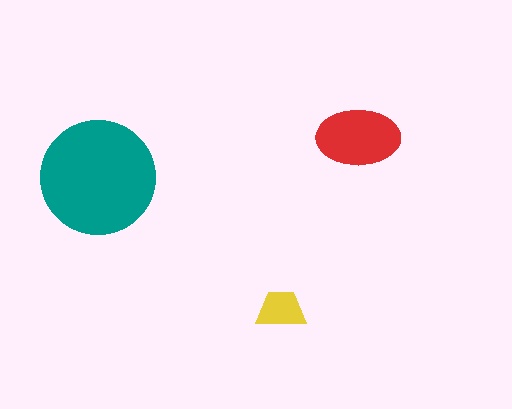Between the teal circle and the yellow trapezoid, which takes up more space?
The teal circle.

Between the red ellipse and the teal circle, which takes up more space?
The teal circle.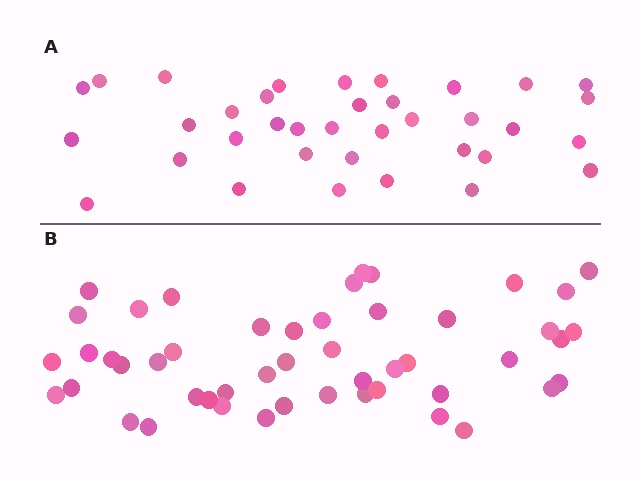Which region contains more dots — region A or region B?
Region B (the bottom region) has more dots.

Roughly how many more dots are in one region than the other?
Region B has approximately 15 more dots than region A.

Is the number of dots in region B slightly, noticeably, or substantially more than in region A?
Region B has noticeably more, but not dramatically so. The ratio is roughly 1.4 to 1.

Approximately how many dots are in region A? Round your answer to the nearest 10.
About 40 dots. (The exact count is 36, which rounds to 40.)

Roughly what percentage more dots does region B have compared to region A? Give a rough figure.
About 35% more.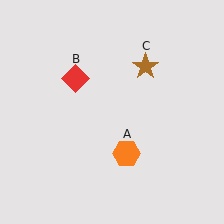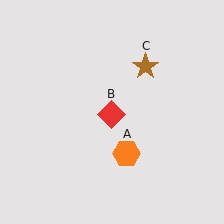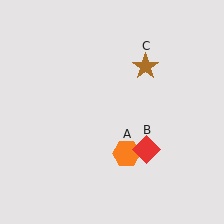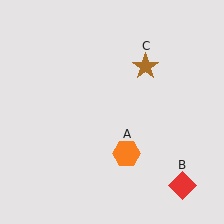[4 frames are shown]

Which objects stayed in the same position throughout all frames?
Orange hexagon (object A) and brown star (object C) remained stationary.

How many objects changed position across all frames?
1 object changed position: red diamond (object B).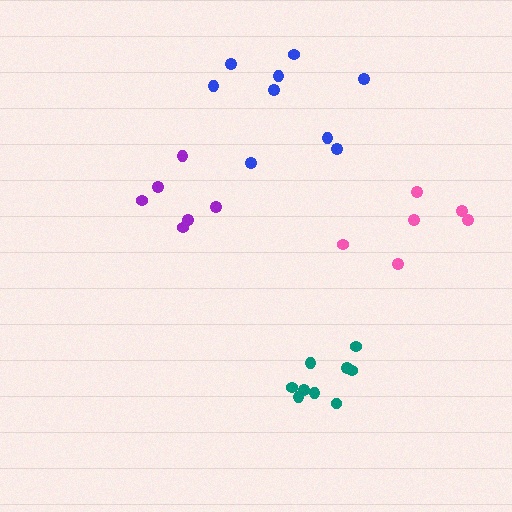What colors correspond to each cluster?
The clusters are colored: blue, purple, teal, pink.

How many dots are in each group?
Group 1: 9 dots, Group 2: 6 dots, Group 3: 9 dots, Group 4: 6 dots (30 total).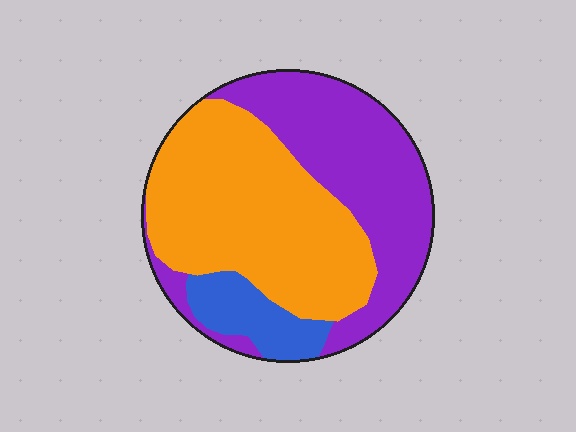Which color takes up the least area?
Blue, at roughly 10%.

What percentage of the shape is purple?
Purple covers around 40% of the shape.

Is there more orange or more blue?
Orange.